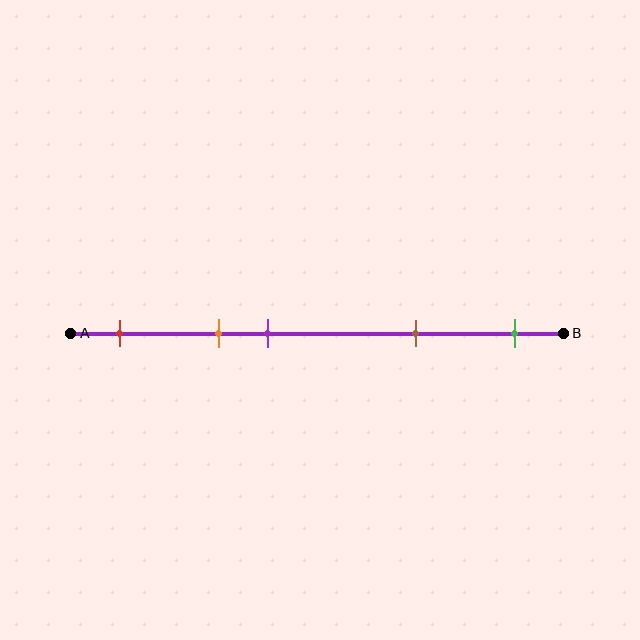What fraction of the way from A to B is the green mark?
The green mark is approximately 90% (0.9) of the way from A to B.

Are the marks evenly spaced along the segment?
No, the marks are not evenly spaced.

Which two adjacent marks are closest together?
The orange and purple marks are the closest adjacent pair.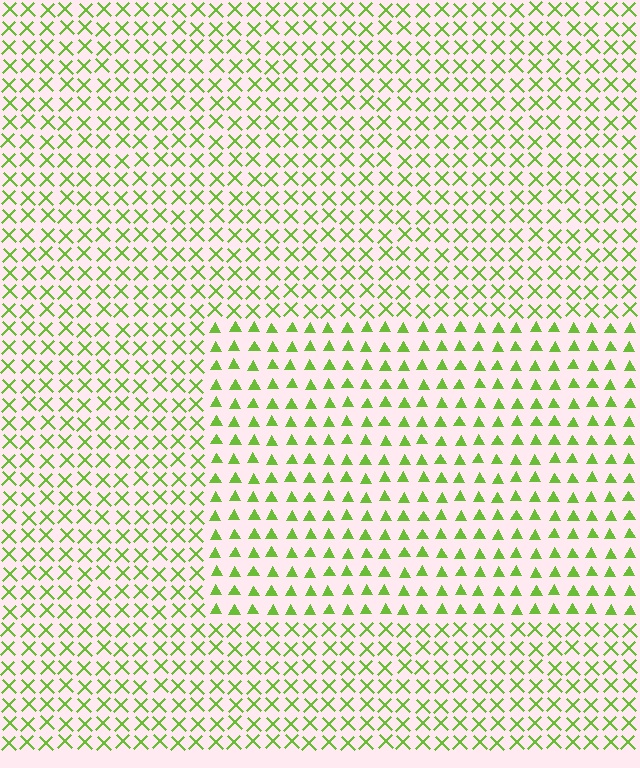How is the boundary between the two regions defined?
The boundary is defined by a change in element shape: triangles inside vs. X marks outside. All elements share the same color and spacing.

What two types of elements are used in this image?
The image uses triangles inside the rectangle region and X marks outside it.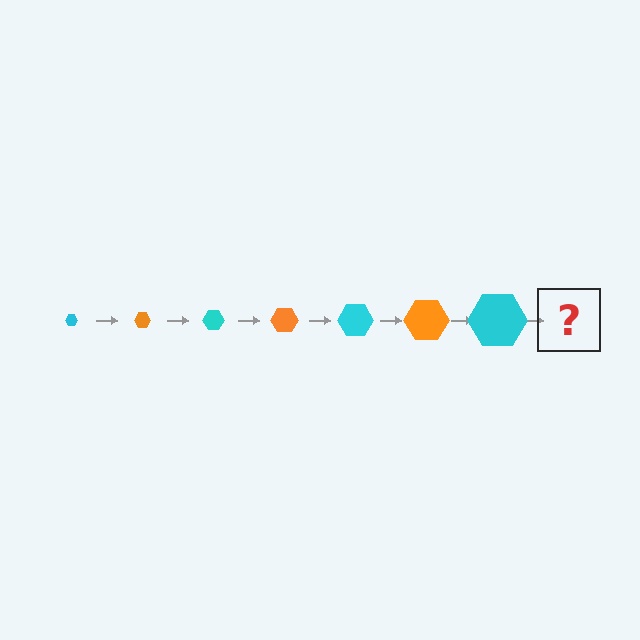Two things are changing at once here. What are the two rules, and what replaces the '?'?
The two rules are that the hexagon grows larger each step and the color cycles through cyan and orange. The '?' should be an orange hexagon, larger than the previous one.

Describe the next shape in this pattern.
It should be an orange hexagon, larger than the previous one.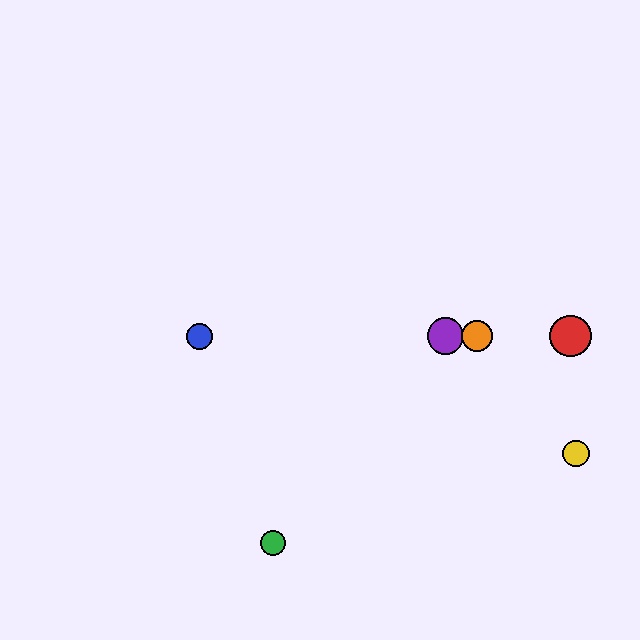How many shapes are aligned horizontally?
4 shapes (the red circle, the blue circle, the purple circle, the orange circle) are aligned horizontally.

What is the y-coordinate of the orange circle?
The orange circle is at y≈336.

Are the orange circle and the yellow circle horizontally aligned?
No, the orange circle is at y≈336 and the yellow circle is at y≈453.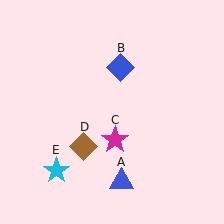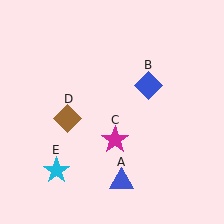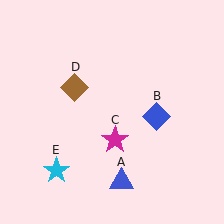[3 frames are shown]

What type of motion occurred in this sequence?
The blue diamond (object B), brown diamond (object D) rotated clockwise around the center of the scene.